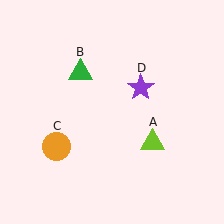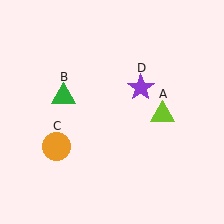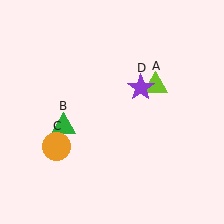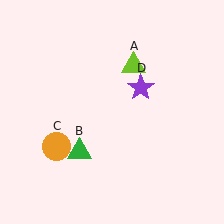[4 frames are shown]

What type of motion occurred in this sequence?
The lime triangle (object A), green triangle (object B) rotated counterclockwise around the center of the scene.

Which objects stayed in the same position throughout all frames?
Orange circle (object C) and purple star (object D) remained stationary.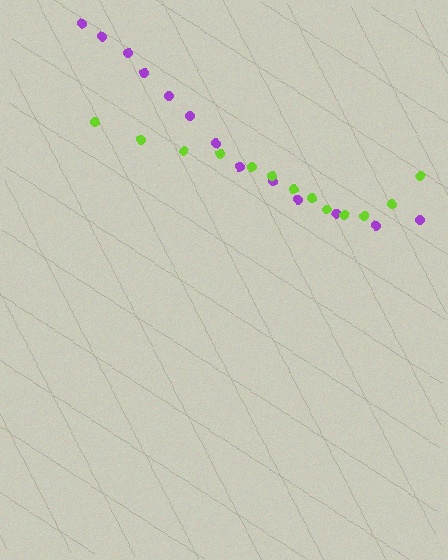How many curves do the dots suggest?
There are 2 distinct paths.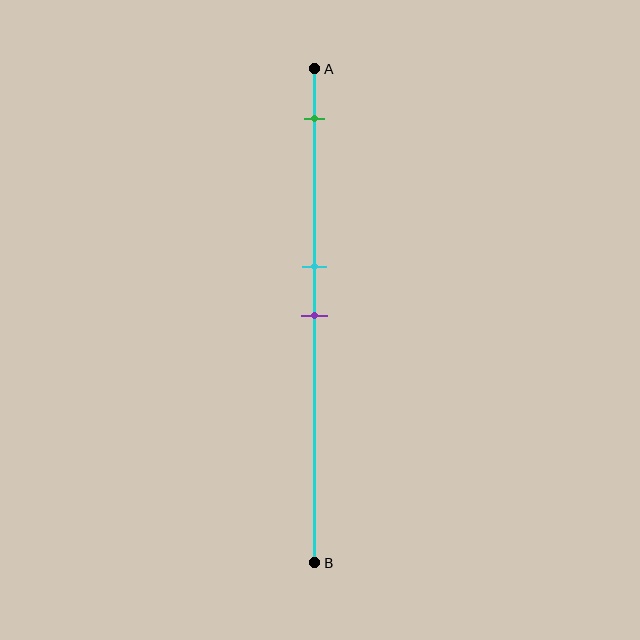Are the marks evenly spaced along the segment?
No, the marks are not evenly spaced.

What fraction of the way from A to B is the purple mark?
The purple mark is approximately 50% (0.5) of the way from A to B.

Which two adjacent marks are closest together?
The cyan and purple marks are the closest adjacent pair.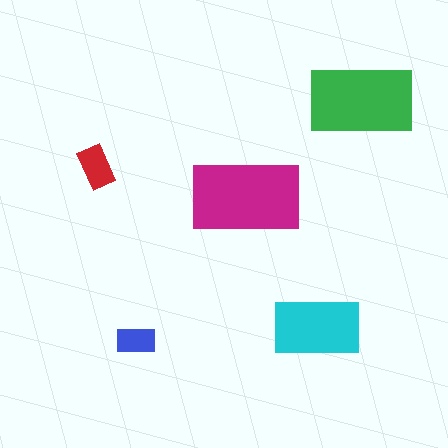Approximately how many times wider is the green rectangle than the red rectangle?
About 2.5 times wider.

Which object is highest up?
The green rectangle is topmost.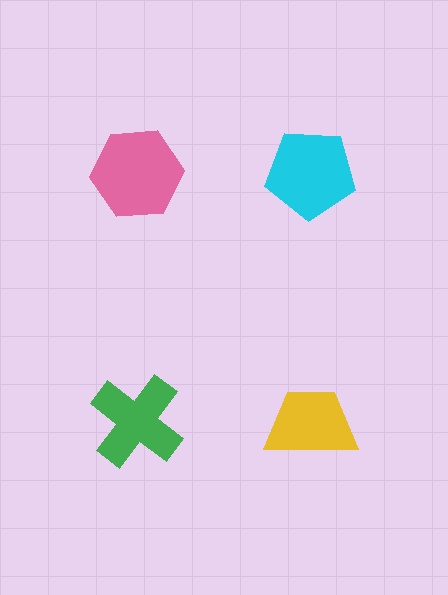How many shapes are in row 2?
2 shapes.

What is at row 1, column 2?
A cyan pentagon.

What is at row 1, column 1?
A pink hexagon.